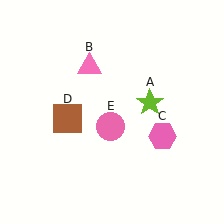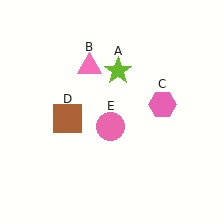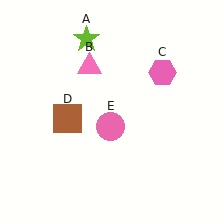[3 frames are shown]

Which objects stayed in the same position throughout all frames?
Pink triangle (object B) and brown square (object D) and pink circle (object E) remained stationary.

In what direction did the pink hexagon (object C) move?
The pink hexagon (object C) moved up.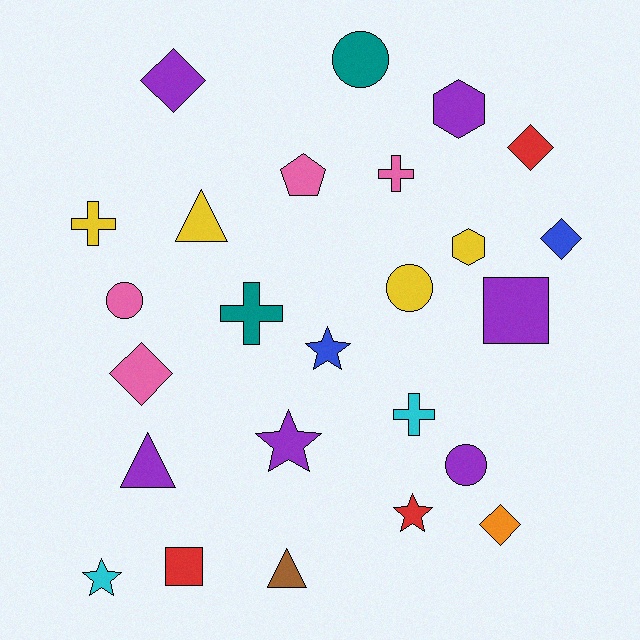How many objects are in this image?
There are 25 objects.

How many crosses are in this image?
There are 4 crosses.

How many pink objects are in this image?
There are 4 pink objects.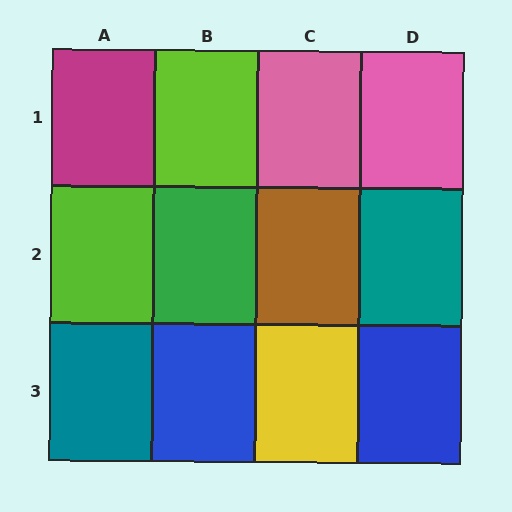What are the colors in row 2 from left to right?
Lime, green, brown, teal.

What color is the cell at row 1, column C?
Pink.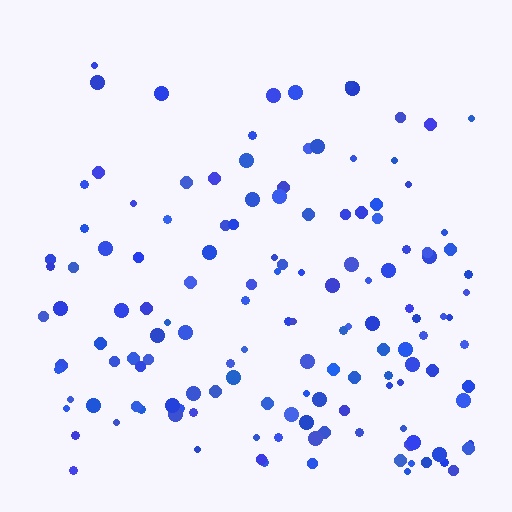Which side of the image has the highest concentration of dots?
The bottom.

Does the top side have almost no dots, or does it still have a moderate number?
Still a moderate number, just noticeably fewer than the bottom.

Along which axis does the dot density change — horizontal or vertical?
Vertical.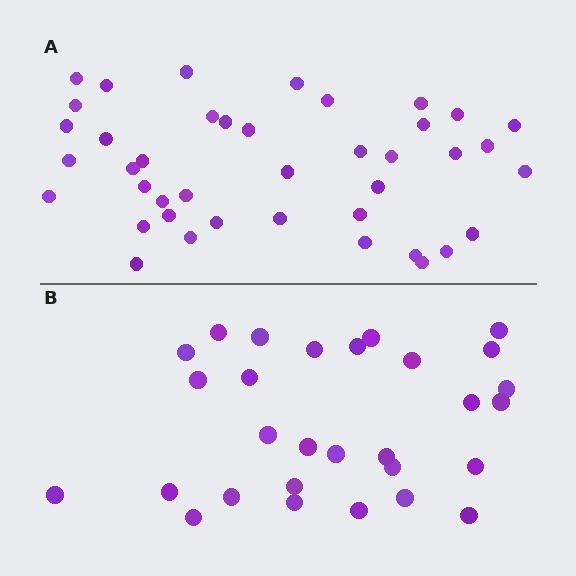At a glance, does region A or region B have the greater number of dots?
Region A (the top region) has more dots.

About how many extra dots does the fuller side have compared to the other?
Region A has roughly 12 or so more dots than region B.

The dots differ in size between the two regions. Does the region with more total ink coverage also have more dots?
No. Region B has more total ink coverage because its dots are larger, but region A actually contains more individual dots. Total area can be misleading — the number of items is what matters here.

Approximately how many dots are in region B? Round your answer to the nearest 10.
About 30 dots. (The exact count is 29, which rounds to 30.)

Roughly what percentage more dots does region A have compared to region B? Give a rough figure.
About 40% more.